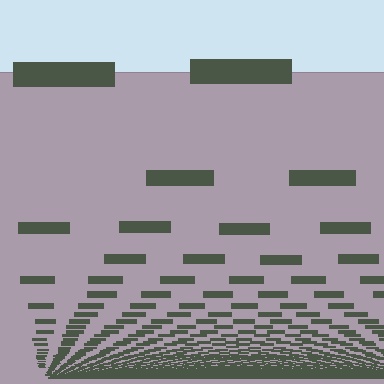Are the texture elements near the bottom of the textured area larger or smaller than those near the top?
Smaller. The gradient is inverted — elements near the bottom are smaller and denser.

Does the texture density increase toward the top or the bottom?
Density increases toward the bottom.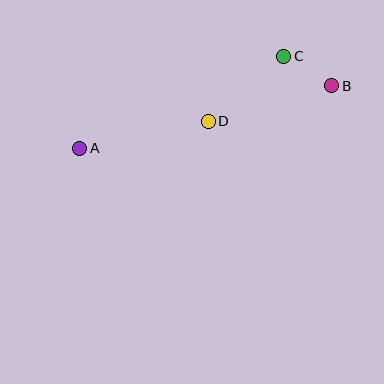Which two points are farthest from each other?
Points A and B are farthest from each other.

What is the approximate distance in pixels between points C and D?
The distance between C and D is approximately 100 pixels.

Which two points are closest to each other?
Points B and C are closest to each other.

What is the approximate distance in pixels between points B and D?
The distance between B and D is approximately 129 pixels.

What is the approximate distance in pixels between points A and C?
The distance between A and C is approximately 224 pixels.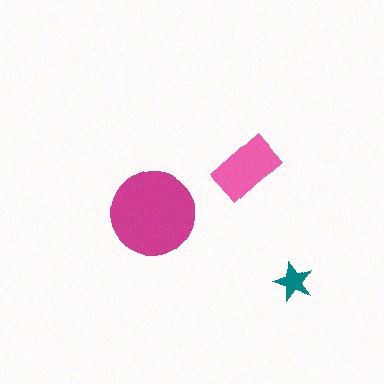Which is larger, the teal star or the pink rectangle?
The pink rectangle.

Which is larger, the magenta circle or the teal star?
The magenta circle.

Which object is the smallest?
The teal star.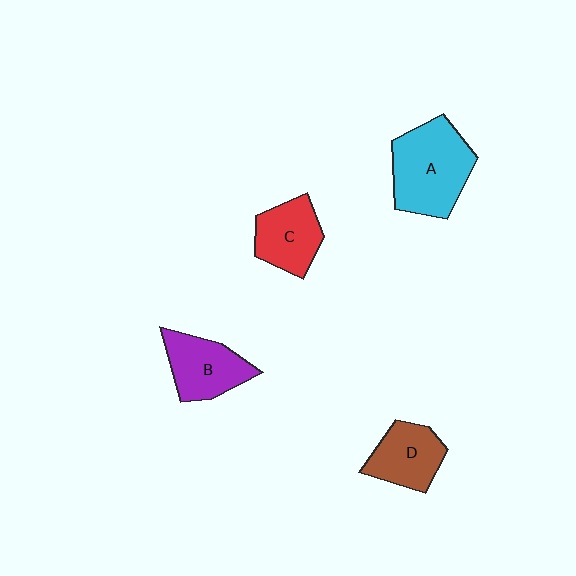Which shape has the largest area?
Shape A (cyan).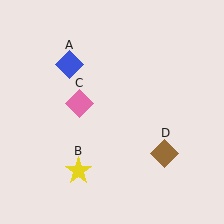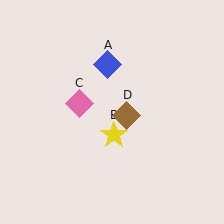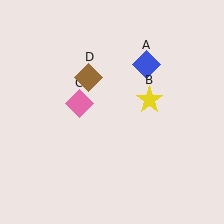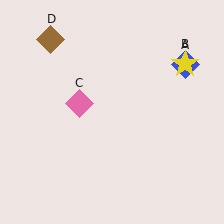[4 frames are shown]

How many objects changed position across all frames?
3 objects changed position: blue diamond (object A), yellow star (object B), brown diamond (object D).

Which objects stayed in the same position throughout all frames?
Pink diamond (object C) remained stationary.